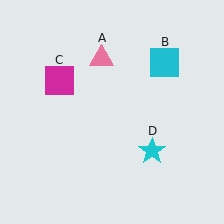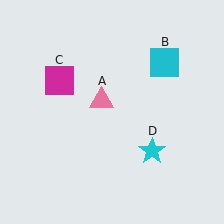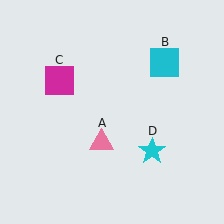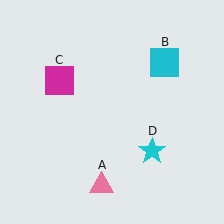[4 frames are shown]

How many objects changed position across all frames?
1 object changed position: pink triangle (object A).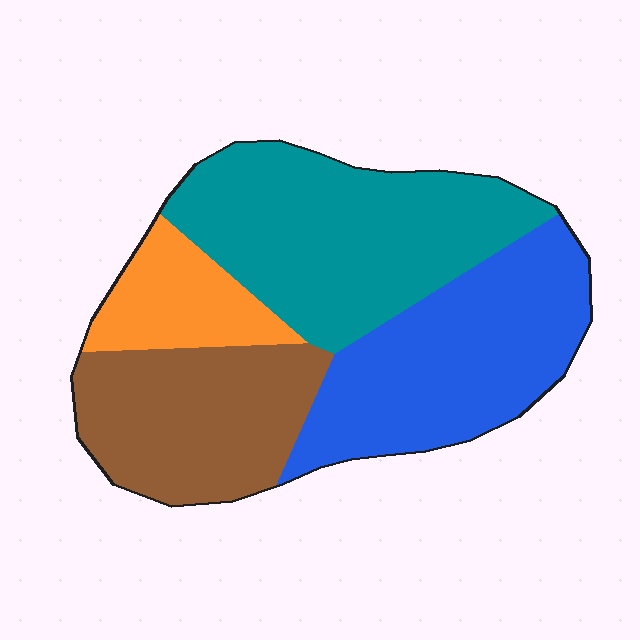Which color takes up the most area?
Teal, at roughly 35%.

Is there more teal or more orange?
Teal.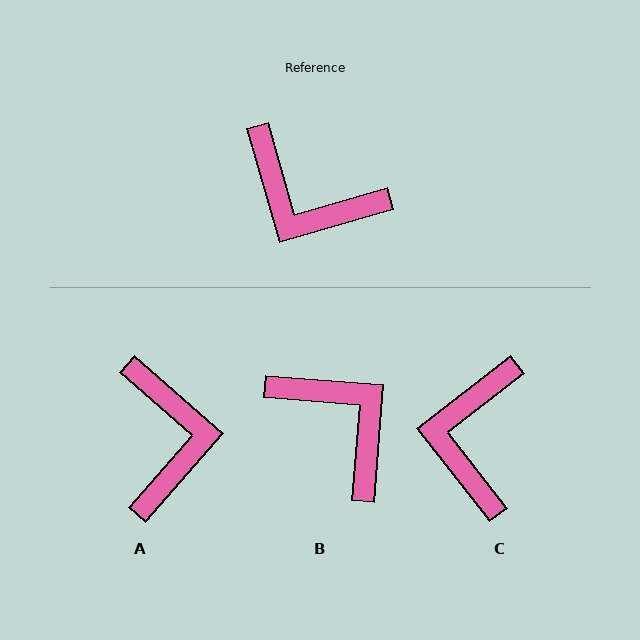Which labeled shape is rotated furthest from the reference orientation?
B, about 159 degrees away.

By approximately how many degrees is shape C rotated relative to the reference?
Approximately 68 degrees clockwise.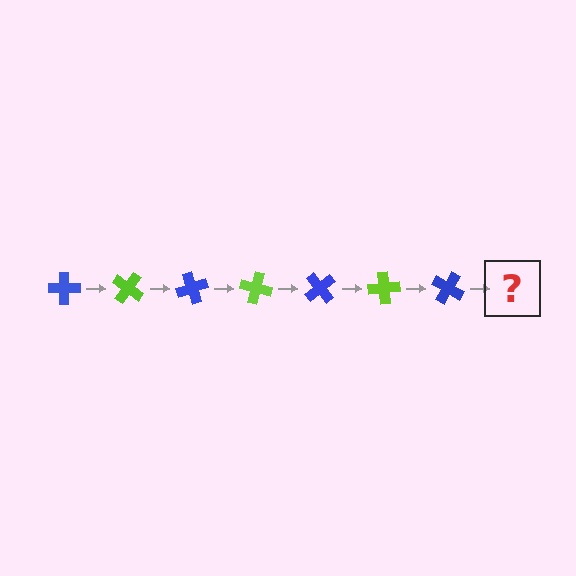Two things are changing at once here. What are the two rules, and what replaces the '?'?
The two rules are that it rotates 35 degrees each step and the color cycles through blue and lime. The '?' should be a lime cross, rotated 245 degrees from the start.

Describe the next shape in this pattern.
It should be a lime cross, rotated 245 degrees from the start.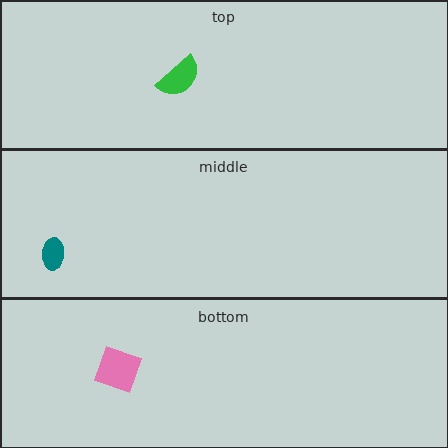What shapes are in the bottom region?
The pink diamond.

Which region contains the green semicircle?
The top region.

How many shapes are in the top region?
1.